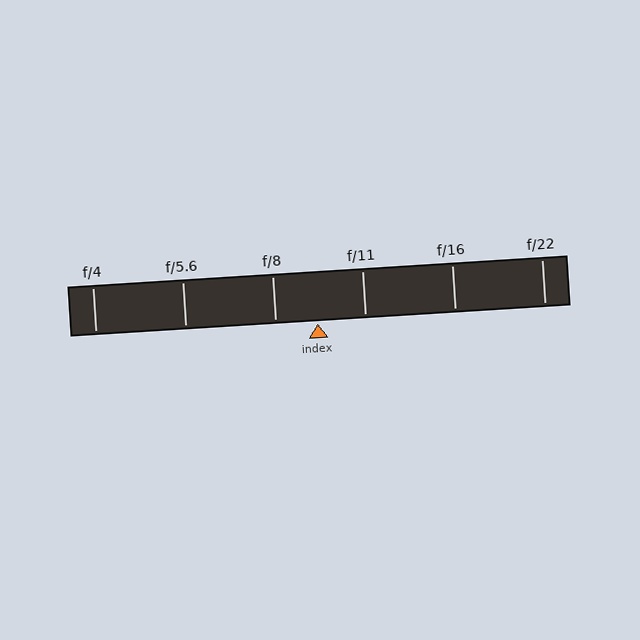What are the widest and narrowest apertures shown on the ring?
The widest aperture shown is f/4 and the narrowest is f/22.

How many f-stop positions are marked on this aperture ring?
There are 6 f-stop positions marked.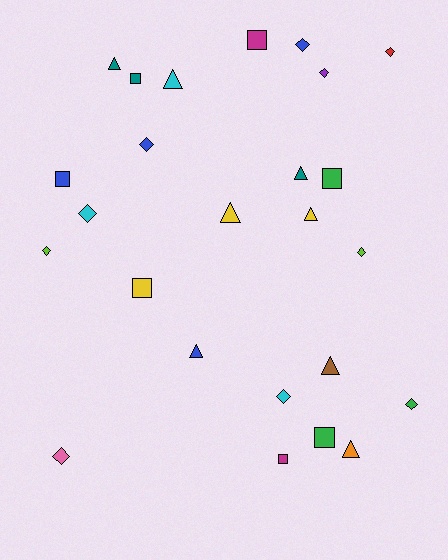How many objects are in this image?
There are 25 objects.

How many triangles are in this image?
There are 8 triangles.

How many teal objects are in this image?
There are 3 teal objects.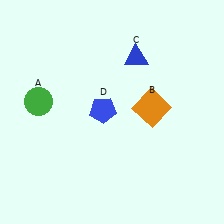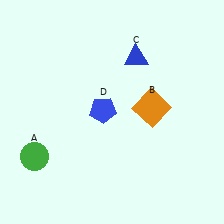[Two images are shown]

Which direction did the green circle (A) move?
The green circle (A) moved down.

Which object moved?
The green circle (A) moved down.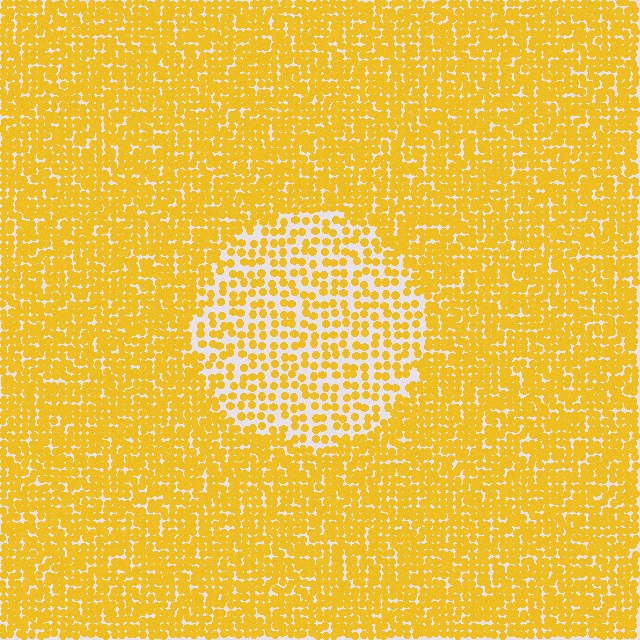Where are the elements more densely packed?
The elements are more densely packed outside the circle boundary.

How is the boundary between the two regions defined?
The boundary is defined by a change in element density (approximately 2.0x ratio). All elements are the same color, size, and shape.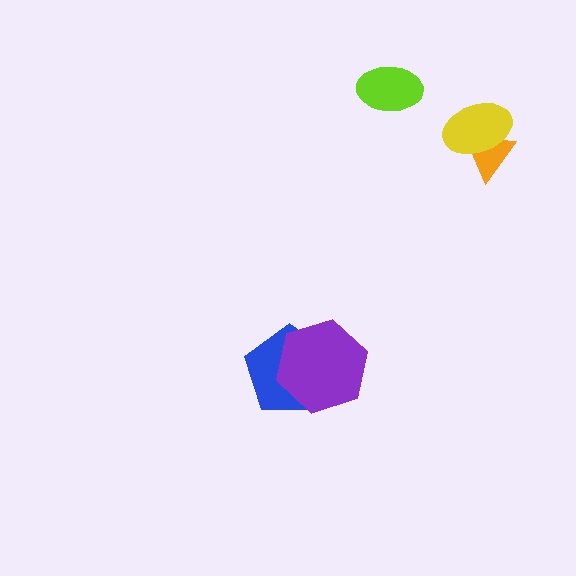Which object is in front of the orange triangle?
The yellow ellipse is in front of the orange triangle.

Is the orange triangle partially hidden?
Yes, it is partially covered by another shape.